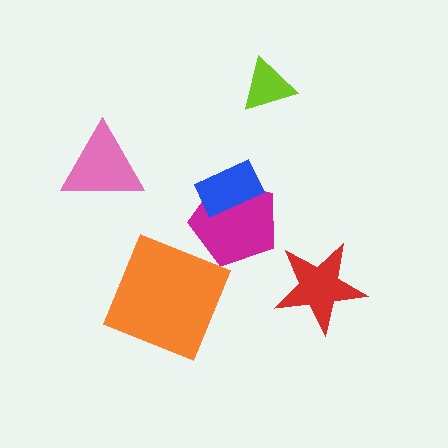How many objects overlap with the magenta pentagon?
1 object overlaps with the magenta pentagon.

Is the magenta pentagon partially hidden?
Yes, it is partially covered by another shape.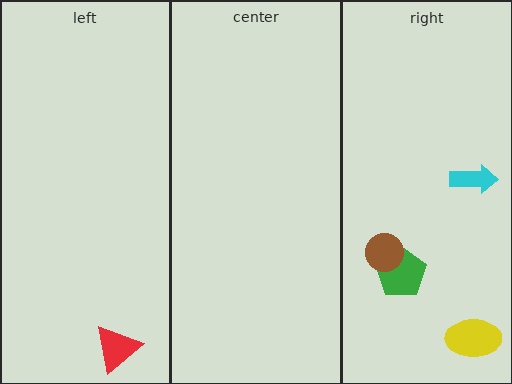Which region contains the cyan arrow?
The right region.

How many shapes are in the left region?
1.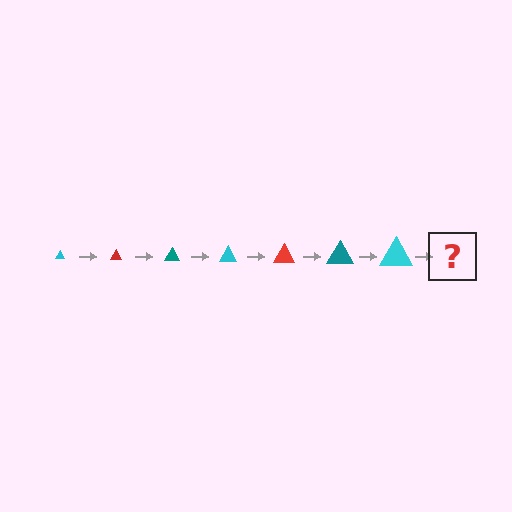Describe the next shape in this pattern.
It should be a red triangle, larger than the previous one.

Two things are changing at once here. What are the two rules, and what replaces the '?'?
The two rules are that the triangle grows larger each step and the color cycles through cyan, red, and teal. The '?' should be a red triangle, larger than the previous one.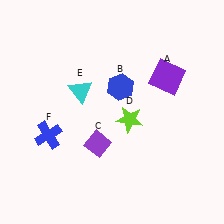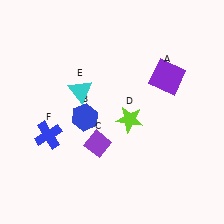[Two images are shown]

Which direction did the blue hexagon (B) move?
The blue hexagon (B) moved left.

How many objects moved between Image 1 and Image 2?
1 object moved between the two images.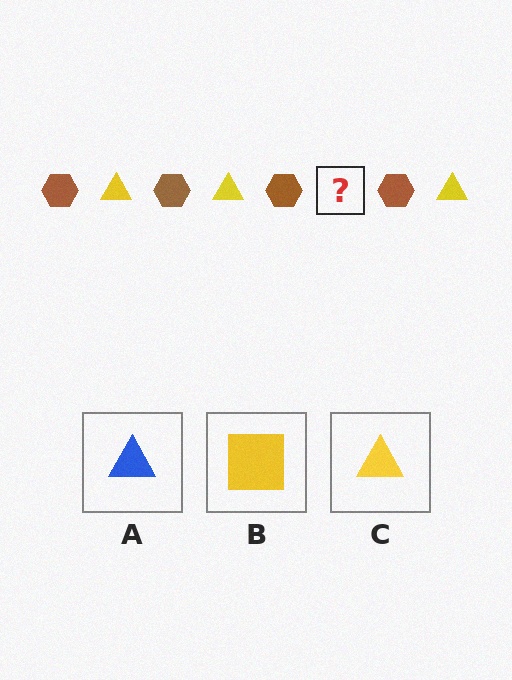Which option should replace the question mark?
Option C.